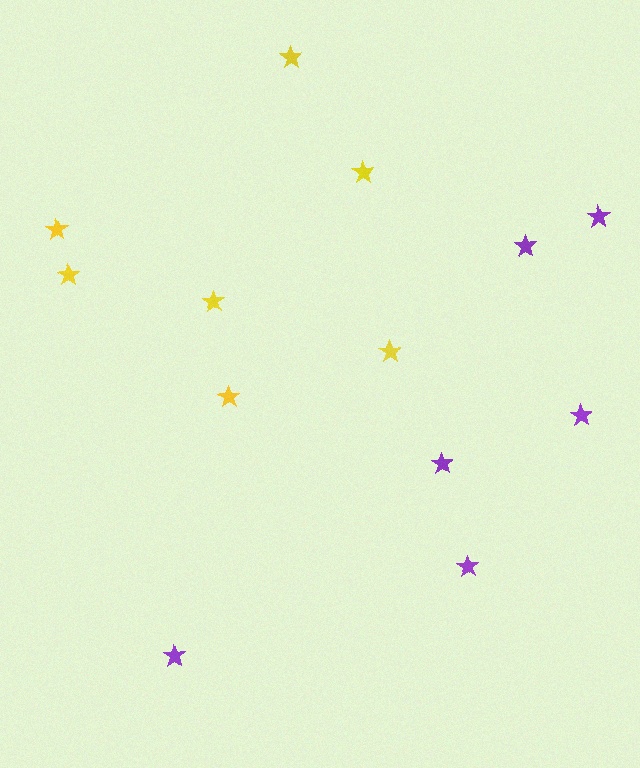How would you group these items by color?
There are 2 groups: one group of yellow stars (7) and one group of purple stars (6).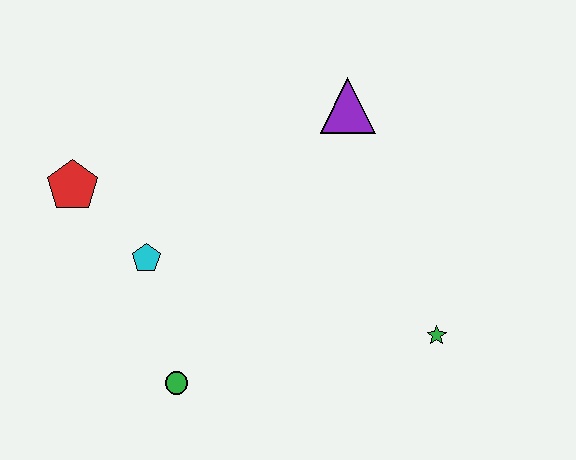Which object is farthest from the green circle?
The purple triangle is farthest from the green circle.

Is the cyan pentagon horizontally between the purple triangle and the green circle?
No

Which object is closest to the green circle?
The cyan pentagon is closest to the green circle.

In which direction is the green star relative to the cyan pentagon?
The green star is to the right of the cyan pentagon.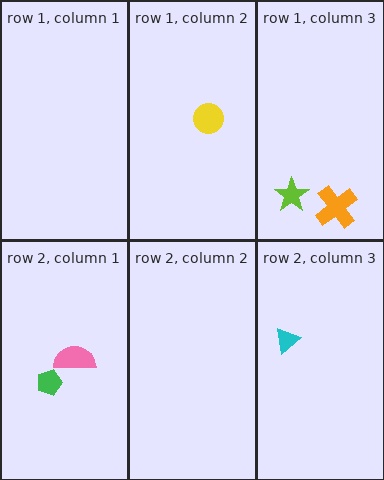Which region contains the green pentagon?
The row 2, column 1 region.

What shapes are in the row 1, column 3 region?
The lime star, the orange cross.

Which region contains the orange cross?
The row 1, column 3 region.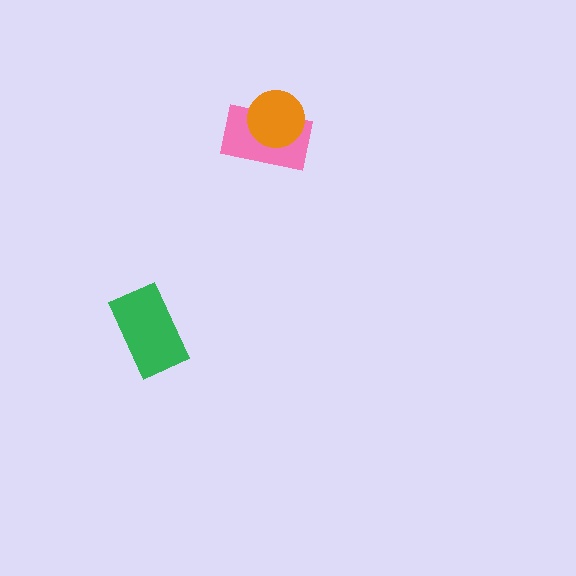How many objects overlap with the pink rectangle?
1 object overlaps with the pink rectangle.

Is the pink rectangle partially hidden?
Yes, it is partially covered by another shape.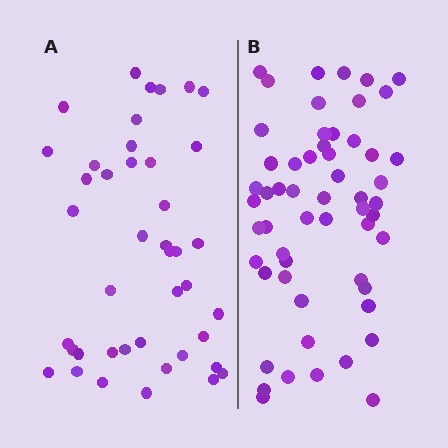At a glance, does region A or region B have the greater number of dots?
Region B (the right region) has more dots.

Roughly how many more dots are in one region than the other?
Region B has approximately 15 more dots than region A.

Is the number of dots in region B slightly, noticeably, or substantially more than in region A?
Region B has noticeably more, but not dramatically so. The ratio is roughly 1.3 to 1.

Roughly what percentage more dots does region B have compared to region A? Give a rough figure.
About 35% more.